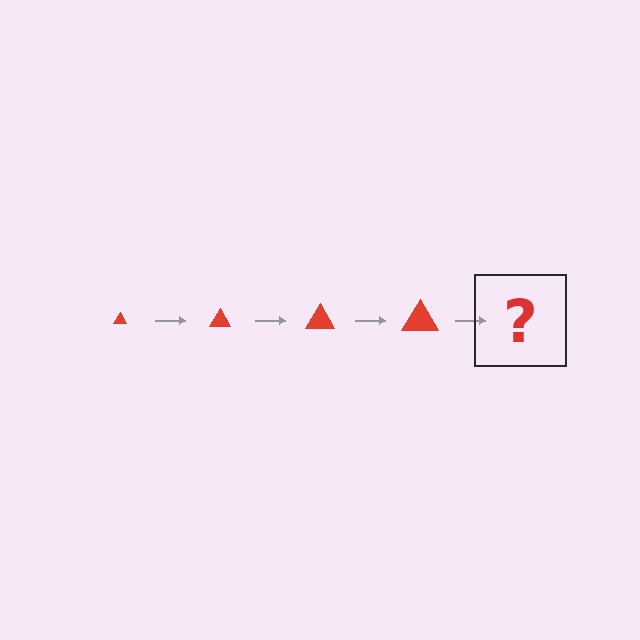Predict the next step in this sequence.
The next step is a red triangle, larger than the previous one.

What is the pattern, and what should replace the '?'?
The pattern is that the triangle gets progressively larger each step. The '?' should be a red triangle, larger than the previous one.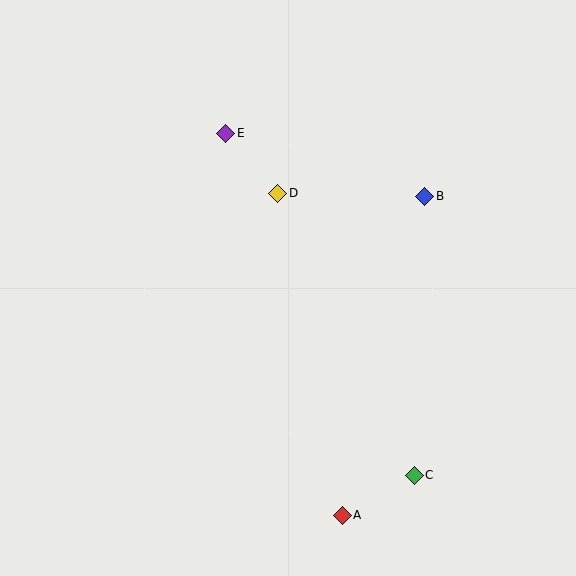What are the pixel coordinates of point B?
Point B is at (425, 196).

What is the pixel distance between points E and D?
The distance between E and D is 79 pixels.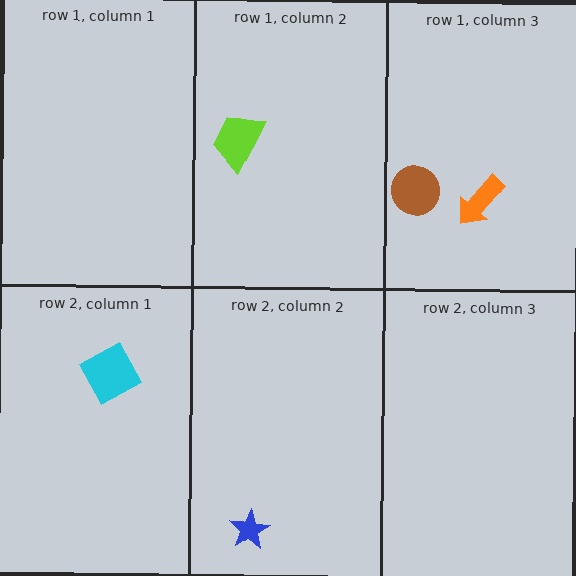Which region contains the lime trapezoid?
The row 1, column 2 region.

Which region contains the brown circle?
The row 1, column 3 region.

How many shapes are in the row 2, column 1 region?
1.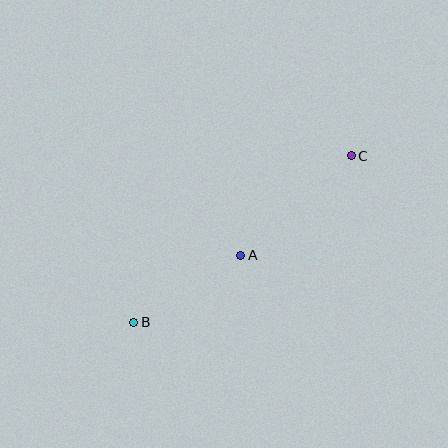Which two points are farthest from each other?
Points B and C are farthest from each other.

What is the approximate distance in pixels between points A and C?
The distance between A and C is approximately 149 pixels.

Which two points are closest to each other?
Points A and B are closest to each other.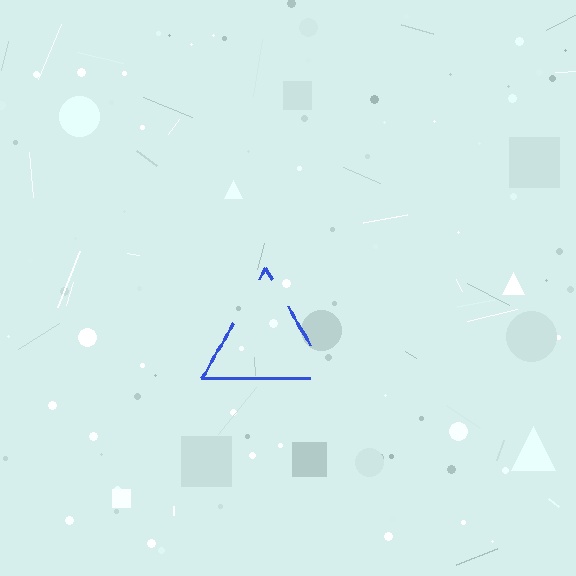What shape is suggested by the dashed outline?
The dashed outline suggests a triangle.